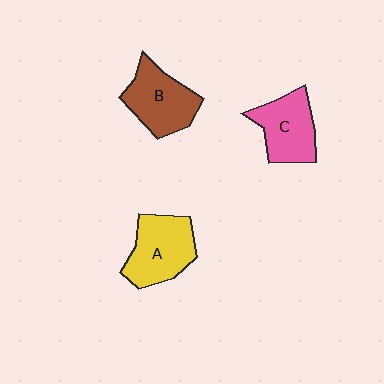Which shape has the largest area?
Shape A (yellow).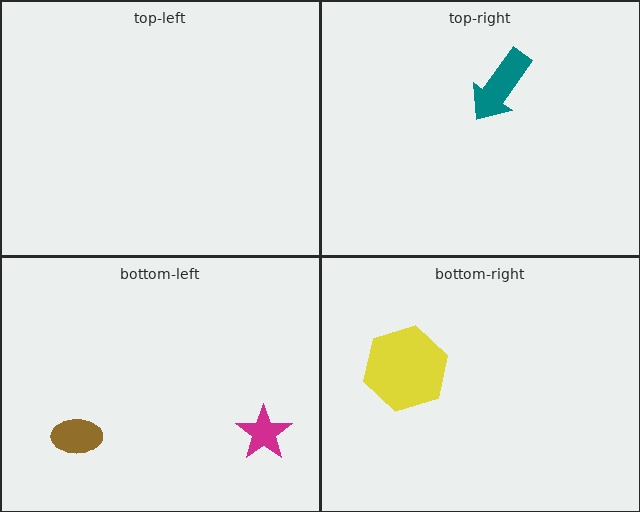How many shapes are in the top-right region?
1.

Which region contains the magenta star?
The bottom-left region.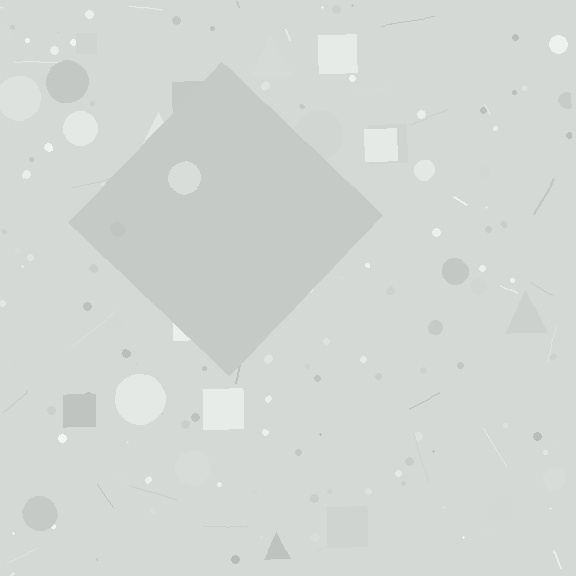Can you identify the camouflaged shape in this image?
The camouflaged shape is a diamond.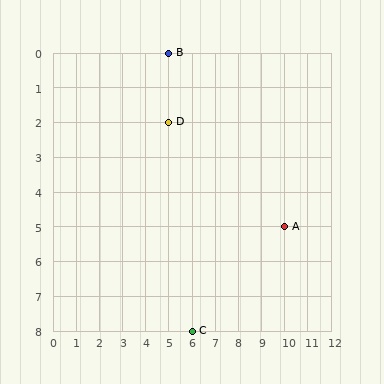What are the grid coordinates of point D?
Point D is at grid coordinates (5, 2).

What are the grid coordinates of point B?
Point B is at grid coordinates (5, 0).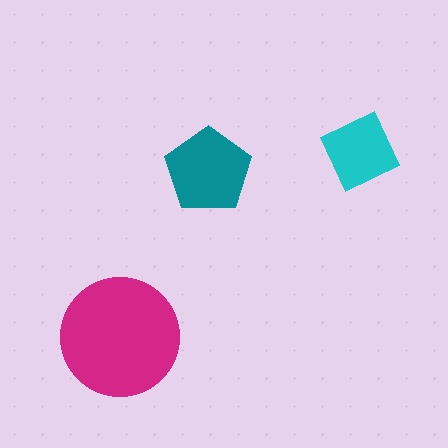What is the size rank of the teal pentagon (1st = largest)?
2nd.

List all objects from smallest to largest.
The cyan diamond, the teal pentagon, the magenta circle.